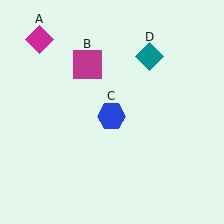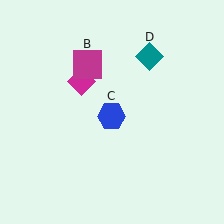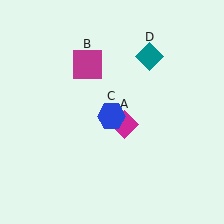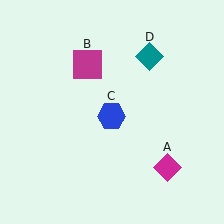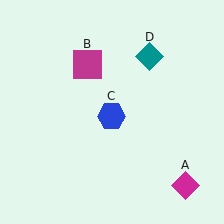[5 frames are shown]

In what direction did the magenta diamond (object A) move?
The magenta diamond (object A) moved down and to the right.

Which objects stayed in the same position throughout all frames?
Magenta square (object B) and blue hexagon (object C) and teal diamond (object D) remained stationary.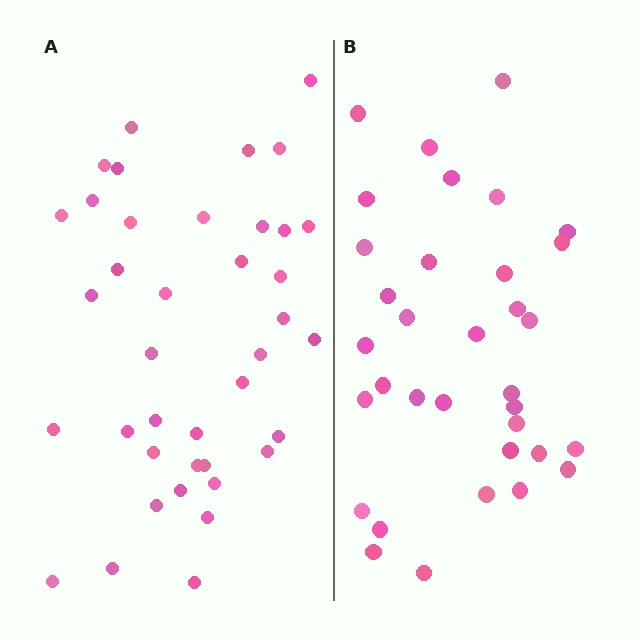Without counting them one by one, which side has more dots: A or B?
Region A (the left region) has more dots.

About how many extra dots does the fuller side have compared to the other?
Region A has about 5 more dots than region B.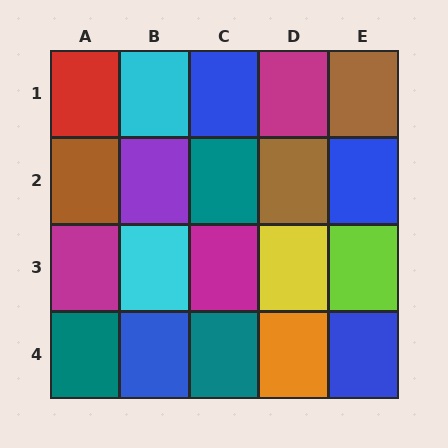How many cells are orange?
1 cell is orange.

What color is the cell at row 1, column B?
Cyan.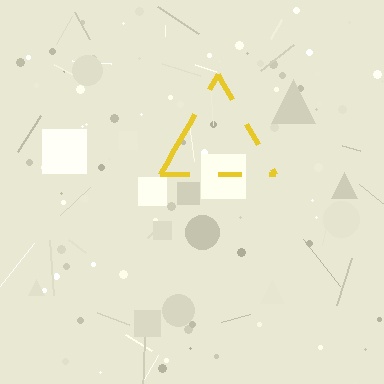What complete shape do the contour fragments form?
The contour fragments form a triangle.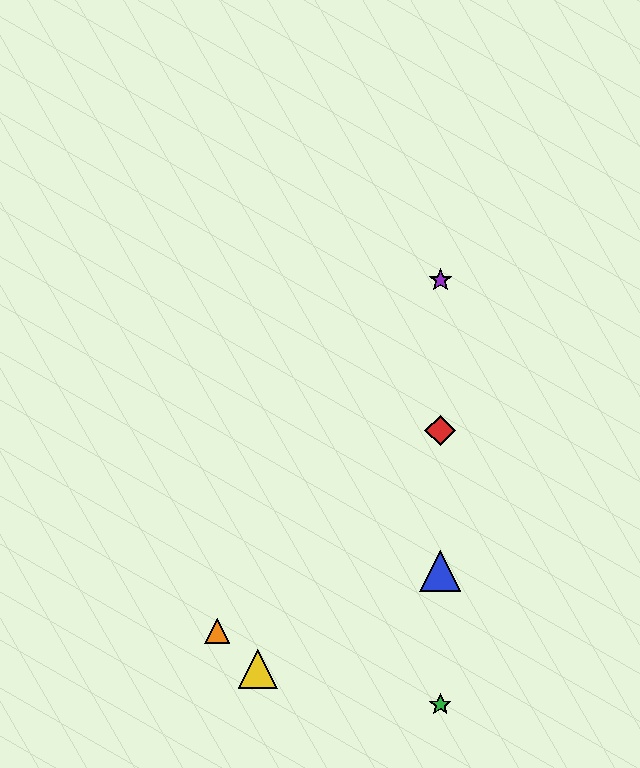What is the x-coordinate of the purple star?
The purple star is at x≈440.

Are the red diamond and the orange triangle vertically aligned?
No, the red diamond is at x≈440 and the orange triangle is at x≈217.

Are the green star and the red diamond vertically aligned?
Yes, both are at x≈440.